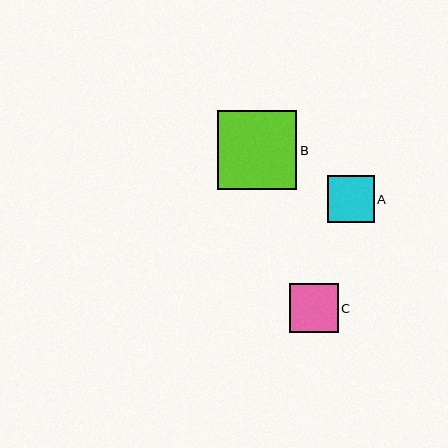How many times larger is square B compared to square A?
Square B is approximately 1.7 times the size of square A.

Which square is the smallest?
Square A is the smallest with a size of approximately 47 pixels.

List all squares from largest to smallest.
From largest to smallest: B, C, A.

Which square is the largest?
Square B is the largest with a size of approximately 79 pixels.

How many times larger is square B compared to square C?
Square B is approximately 1.6 times the size of square C.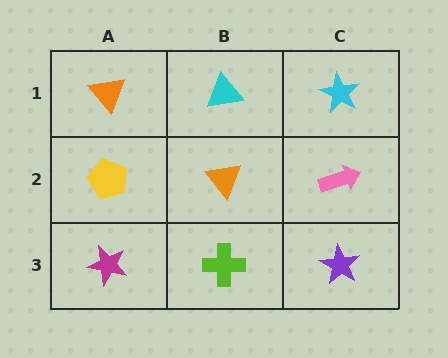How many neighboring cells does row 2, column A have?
3.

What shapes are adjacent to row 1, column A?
A yellow pentagon (row 2, column A), a cyan triangle (row 1, column B).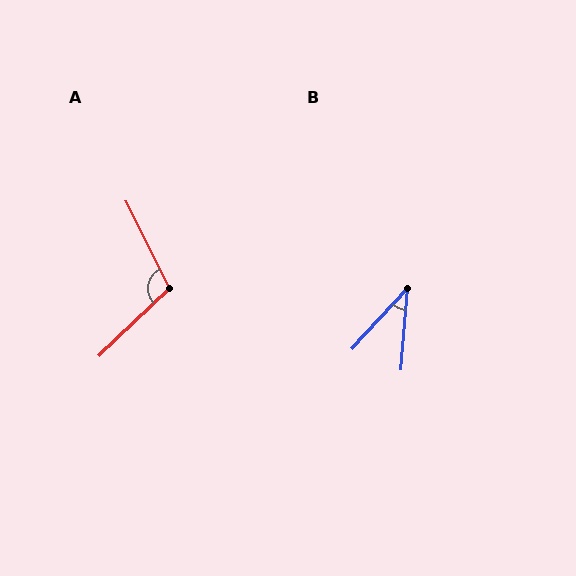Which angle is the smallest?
B, at approximately 38 degrees.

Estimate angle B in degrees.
Approximately 38 degrees.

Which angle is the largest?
A, at approximately 107 degrees.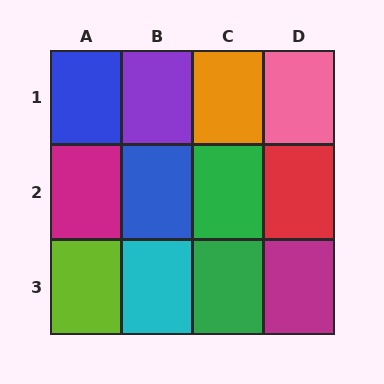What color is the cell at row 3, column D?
Magenta.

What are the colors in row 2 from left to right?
Magenta, blue, green, red.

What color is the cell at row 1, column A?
Blue.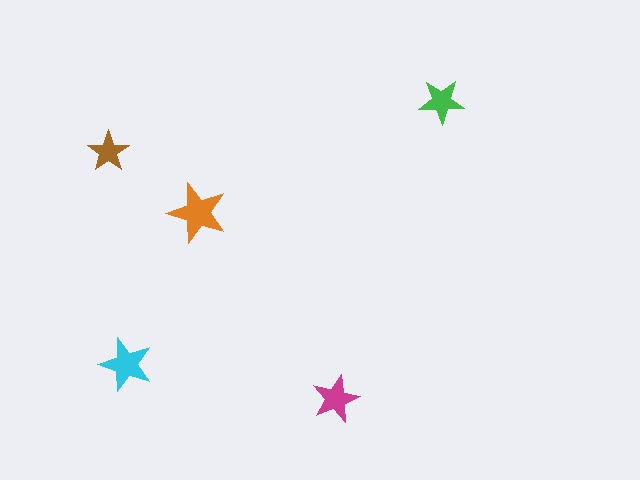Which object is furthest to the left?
The brown star is leftmost.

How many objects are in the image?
There are 5 objects in the image.